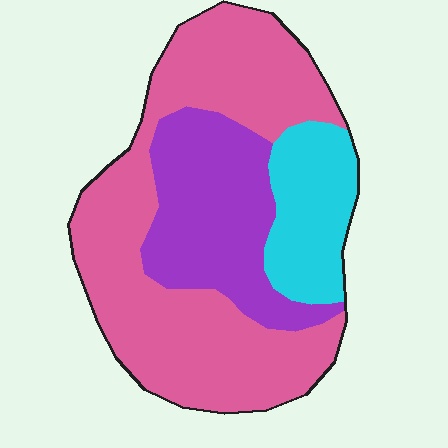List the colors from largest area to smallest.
From largest to smallest: pink, purple, cyan.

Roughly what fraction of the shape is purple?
Purple takes up about one quarter (1/4) of the shape.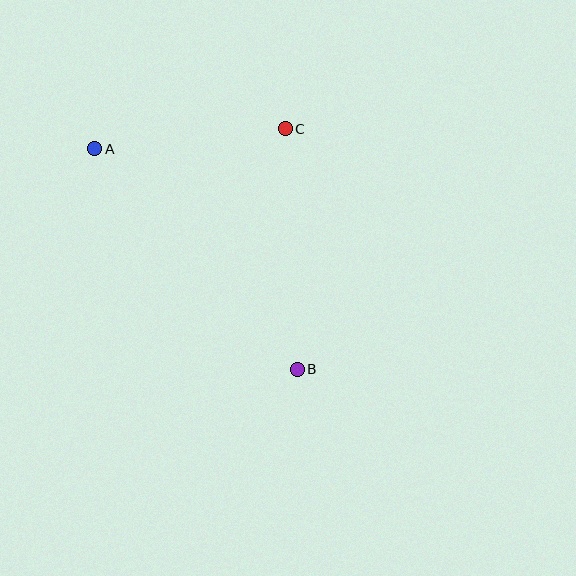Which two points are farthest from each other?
Points A and B are farthest from each other.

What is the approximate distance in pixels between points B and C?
The distance between B and C is approximately 241 pixels.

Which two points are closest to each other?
Points A and C are closest to each other.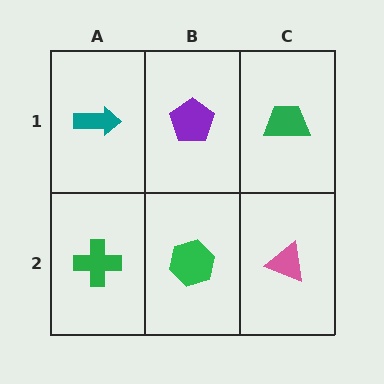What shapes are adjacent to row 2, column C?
A green trapezoid (row 1, column C), a green hexagon (row 2, column B).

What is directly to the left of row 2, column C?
A green hexagon.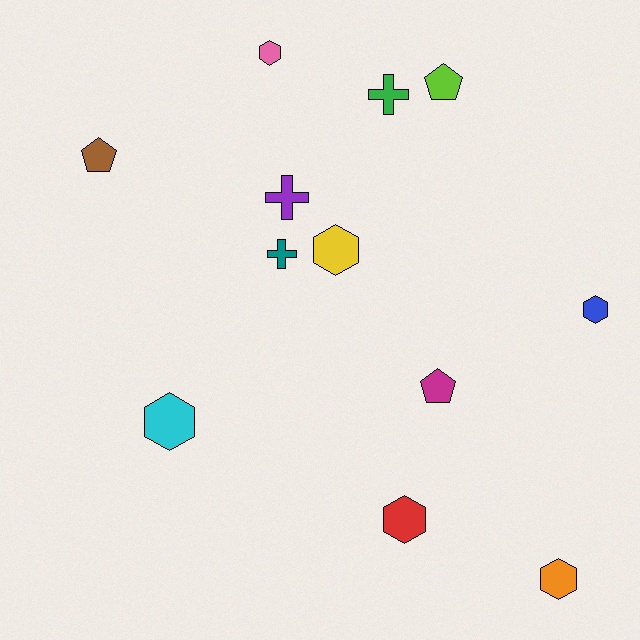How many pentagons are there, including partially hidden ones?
There are 3 pentagons.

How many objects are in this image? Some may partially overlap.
There are 12 objects.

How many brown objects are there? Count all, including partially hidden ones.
There is 1 brown object.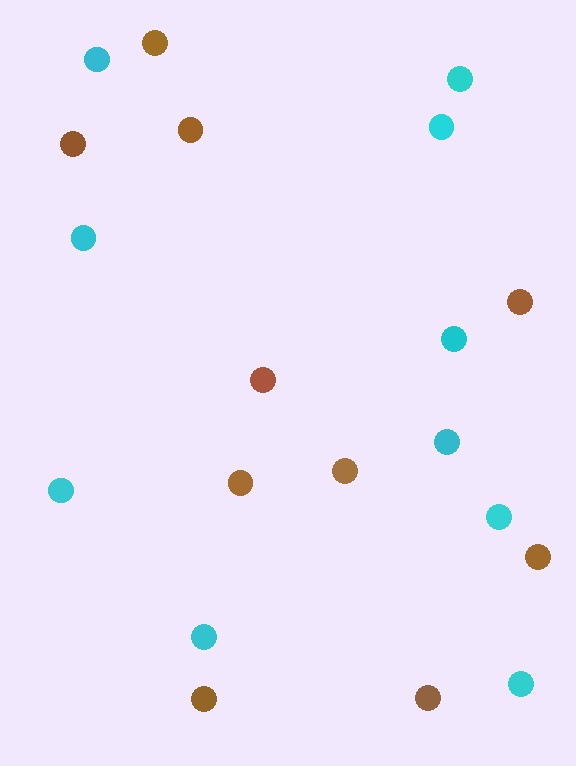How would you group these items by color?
There are 2 groups: one group of brown circles (10) and one group of cyan circles (10).